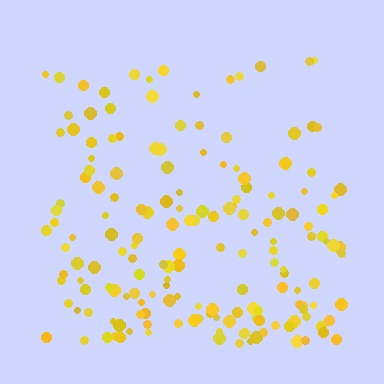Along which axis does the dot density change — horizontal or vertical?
Vertical.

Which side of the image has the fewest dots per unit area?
The top.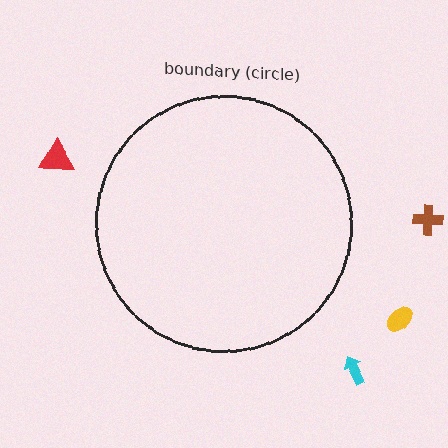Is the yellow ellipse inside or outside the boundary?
Outside.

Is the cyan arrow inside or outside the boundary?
Outside.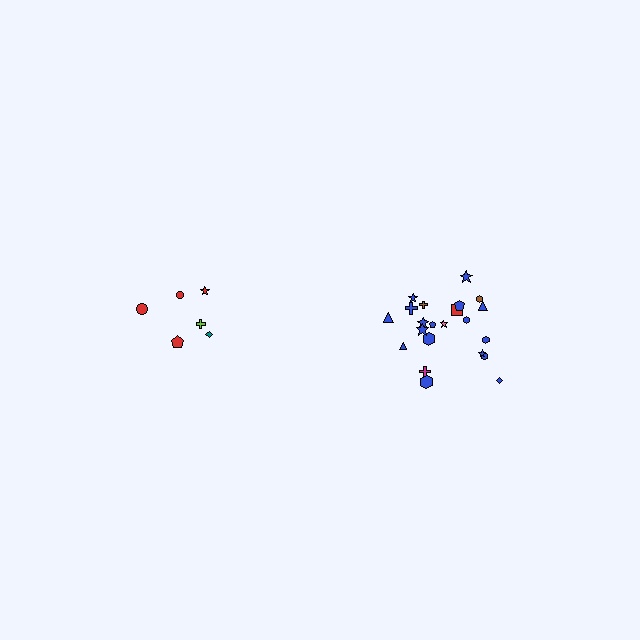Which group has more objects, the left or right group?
The right group.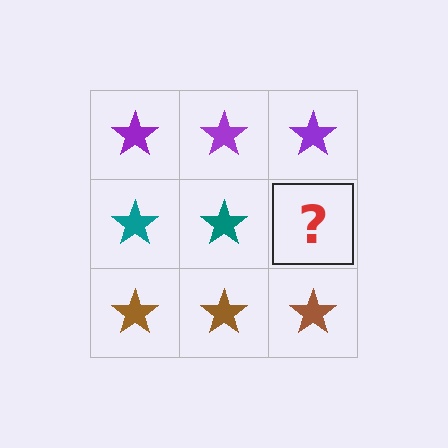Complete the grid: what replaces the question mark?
The question mark should be replaced with a teal star.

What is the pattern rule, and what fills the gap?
The rule is that each row has a consistent color. The gap should be filled with a teal star.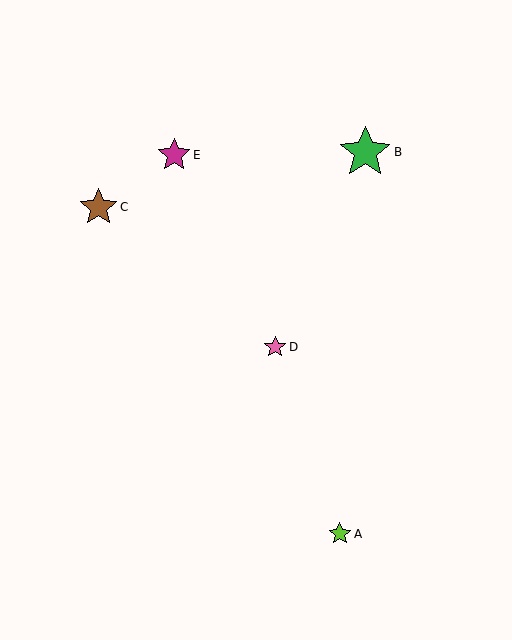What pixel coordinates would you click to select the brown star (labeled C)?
Click at (99, 207) to select the brown star C.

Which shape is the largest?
The green star (labeled B) is the largest.